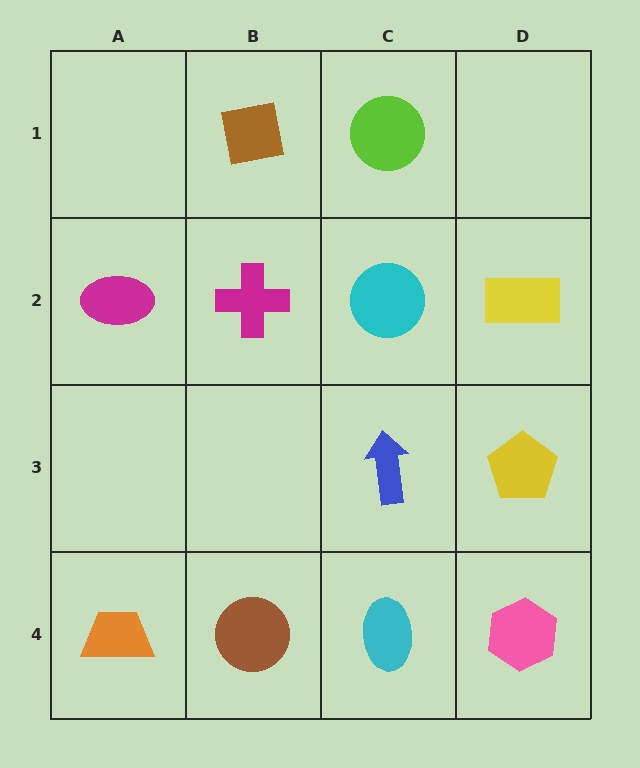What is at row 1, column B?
A brown square.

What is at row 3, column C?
A blue arrow.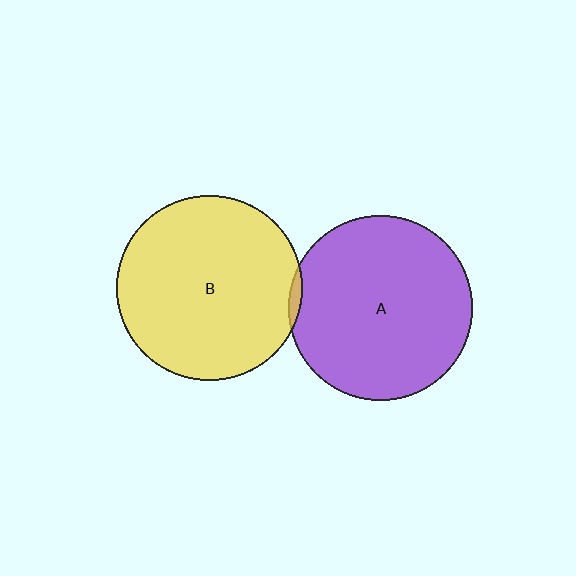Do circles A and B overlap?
Yes.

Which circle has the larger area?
Circle B (yellow).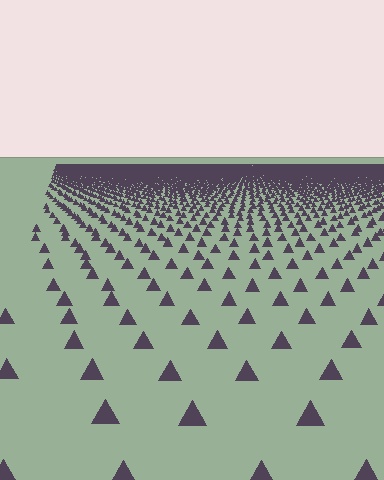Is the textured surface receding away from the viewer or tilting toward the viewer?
The surface is receding away from the viewer. Texture elements get smaller and denser toward the top.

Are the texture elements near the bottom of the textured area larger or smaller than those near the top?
Larger. Near the bottom, elements are closer to the viewer and appear at a bigger on-screen size.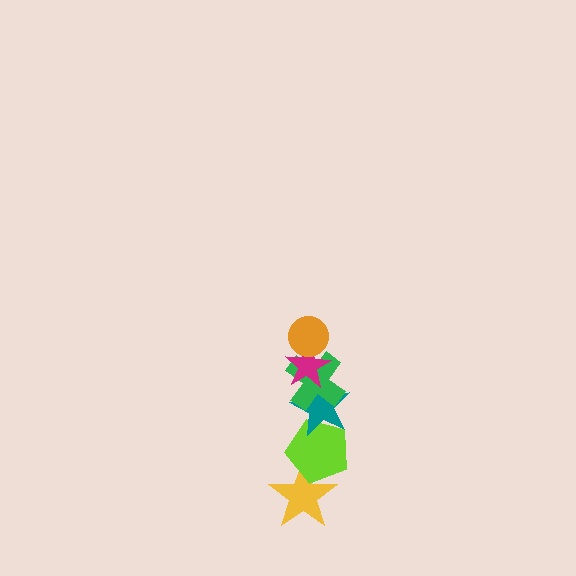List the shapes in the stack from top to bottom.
From top to bottom: the orange circle, the magenta star, the green cross, the teal star, the lime pentagon, the yellow star.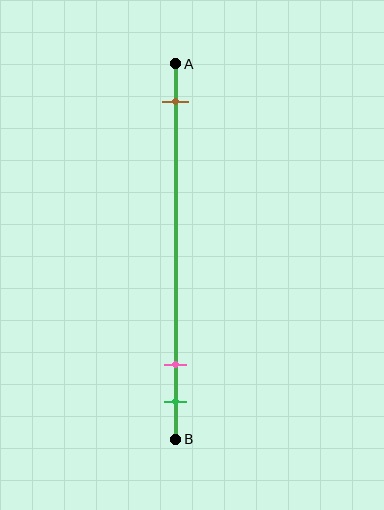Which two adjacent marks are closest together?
The pink and green marks are the closest adjacent pair.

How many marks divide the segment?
There are 3 marks dividing the segment.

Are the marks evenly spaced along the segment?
No, the marks are not evenly spaced.